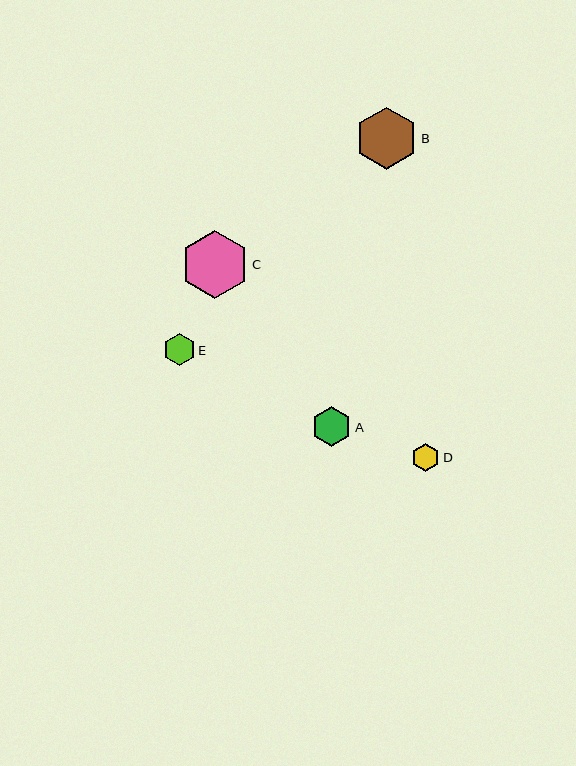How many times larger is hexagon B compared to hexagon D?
Hexagon B is approximately 2.2 times the size of hexagon D.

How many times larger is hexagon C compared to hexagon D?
Hexagon C is approximately 2.4 times the size of hexagon D.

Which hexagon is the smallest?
Hexagon D is the smallest with a size of approximately 29 pixels.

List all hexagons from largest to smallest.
From largest to smallest: C, B, A, E, D.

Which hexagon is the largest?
Hexagon C is the largest with a size of approximately 68 pixels.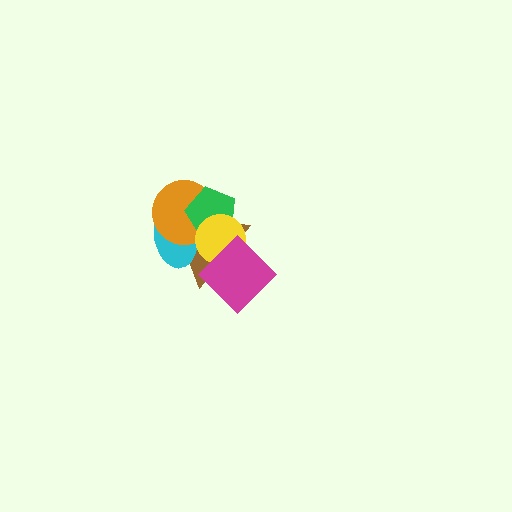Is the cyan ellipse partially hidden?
Yes, it is partially covered by another shape.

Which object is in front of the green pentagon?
The yellow circle is in front of the green pentagon.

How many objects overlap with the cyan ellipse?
4 objects overlap with the cyan ellipse.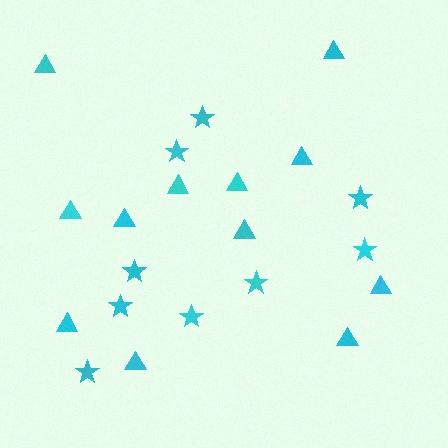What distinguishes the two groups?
There are 2 groups: one group of stars (9) and one group of triangles (12).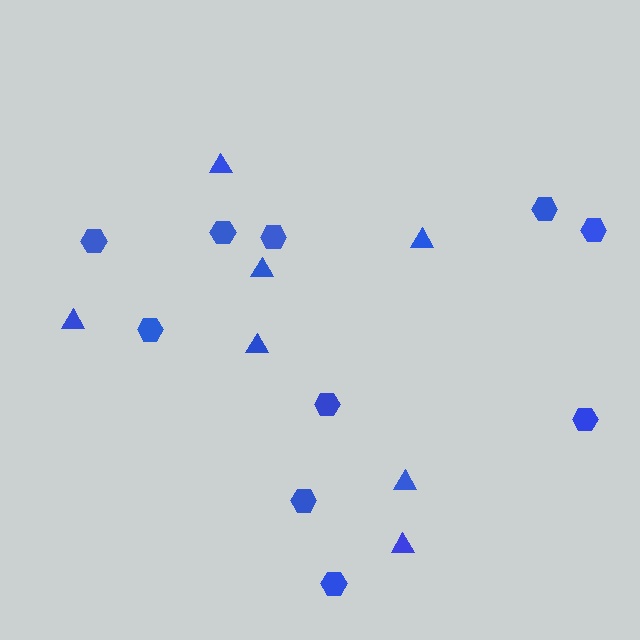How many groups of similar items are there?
There are 2 groups: one group of hexagons (10) and one group of triangles (7).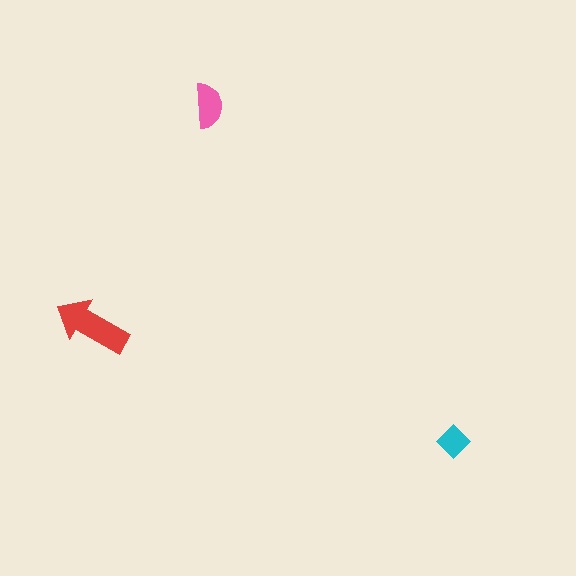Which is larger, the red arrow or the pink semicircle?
The red arrow.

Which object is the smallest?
The cyan diamond.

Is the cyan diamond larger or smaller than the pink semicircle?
Smaller.